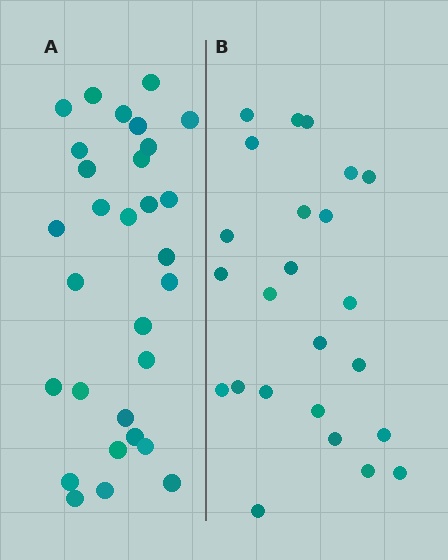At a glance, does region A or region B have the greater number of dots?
Region A (the left region) has more dots.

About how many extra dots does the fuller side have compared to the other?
Region A has about 6 more dots than region B.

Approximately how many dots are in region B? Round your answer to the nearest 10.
About 20 dots. (The exact count is 24, which rounds to 20.)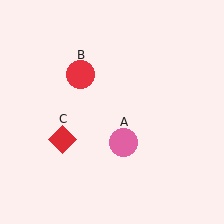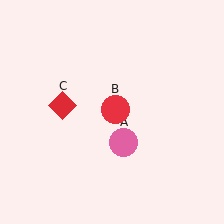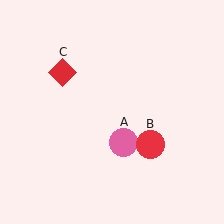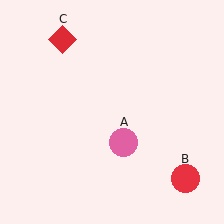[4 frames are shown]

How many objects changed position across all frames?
2 objects changed position: red circle (object B), red diamond (object C).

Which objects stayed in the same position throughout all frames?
Pink circle (object A) remained stationary.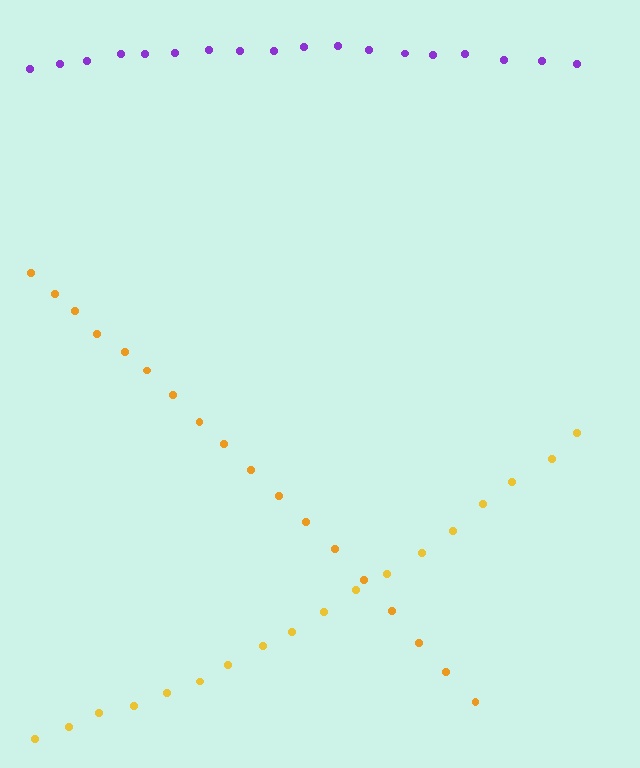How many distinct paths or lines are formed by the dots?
There are 3 distinct paths.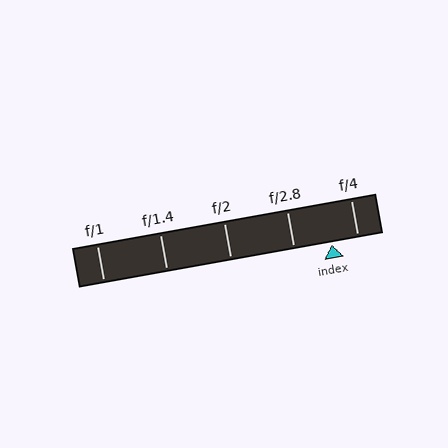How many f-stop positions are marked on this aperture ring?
There are 5 f-stop positions marked.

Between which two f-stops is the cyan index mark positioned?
The index mark is between f/2.8 and f/4.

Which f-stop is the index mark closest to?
The index mark is closest to f/4.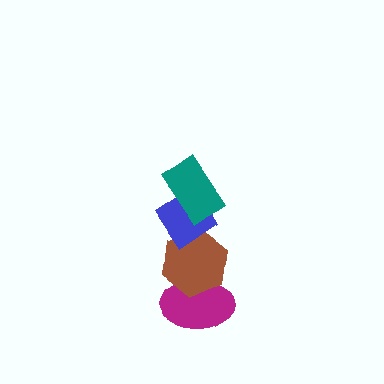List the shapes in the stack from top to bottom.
From top to bottom: the teal rectangle, the blue diamond, the brown hexagon, the magenta ellipse.